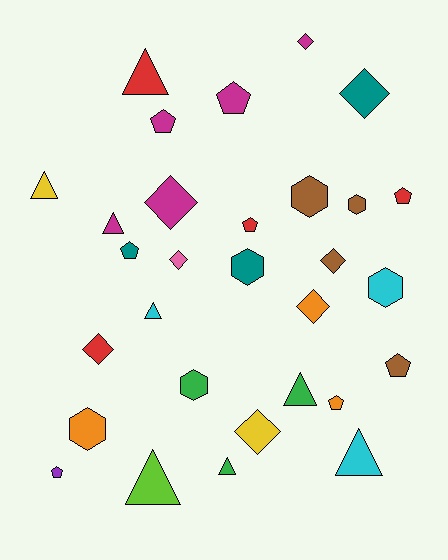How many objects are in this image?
There are 30 objects.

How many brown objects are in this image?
There are 4 brown objects.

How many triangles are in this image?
There are 8 triangles.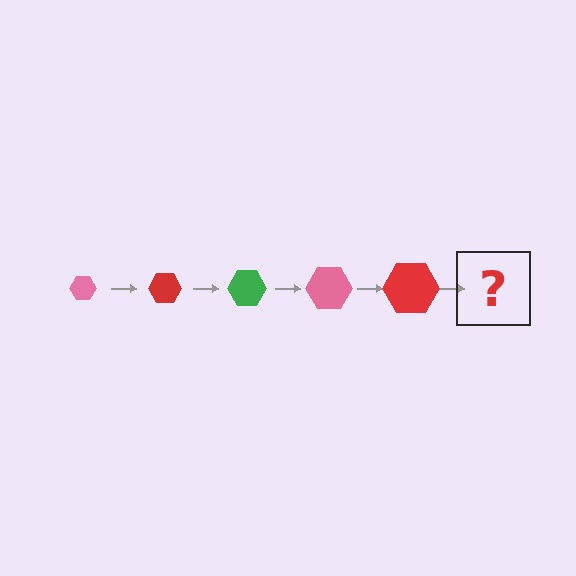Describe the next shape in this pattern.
It should be a green hexagon, larger than the previous one.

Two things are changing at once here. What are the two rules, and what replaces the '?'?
The two rules are that the hexagon grows larger each step and the color cycles through pink, red, and green. The '?' should be a green hexagon, larger than the previous one.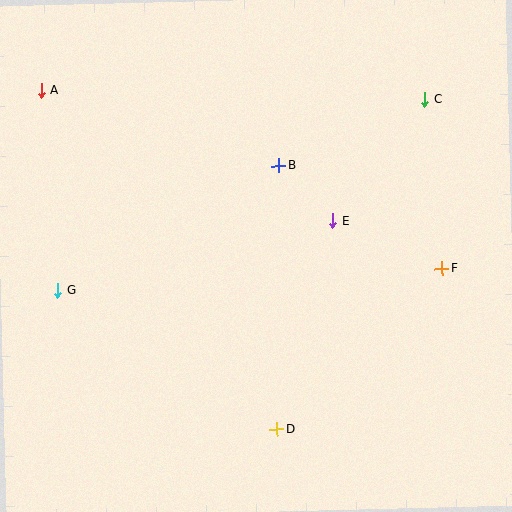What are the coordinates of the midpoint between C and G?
The midpoint between C and G is at (241, 195).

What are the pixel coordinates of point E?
Point E is at (333, 221).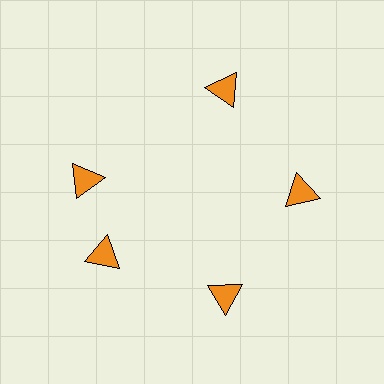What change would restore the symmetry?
The symmetry would be restored by rotating it back into even spacing with its neighbors so that all 5 triangles sit at equal angles and equal distance from the center.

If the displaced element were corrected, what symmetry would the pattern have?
It would have 5-fold rotational symmetry — the pattern would map onto itself every 72 degrees.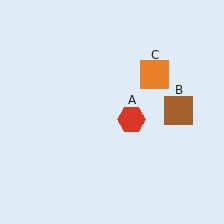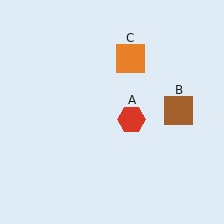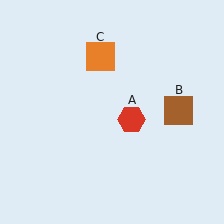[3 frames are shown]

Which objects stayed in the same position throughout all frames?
Red hexagon (object A) and brown square (object B) remained stationary.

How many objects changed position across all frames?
1 object changed position: orange square (object C).